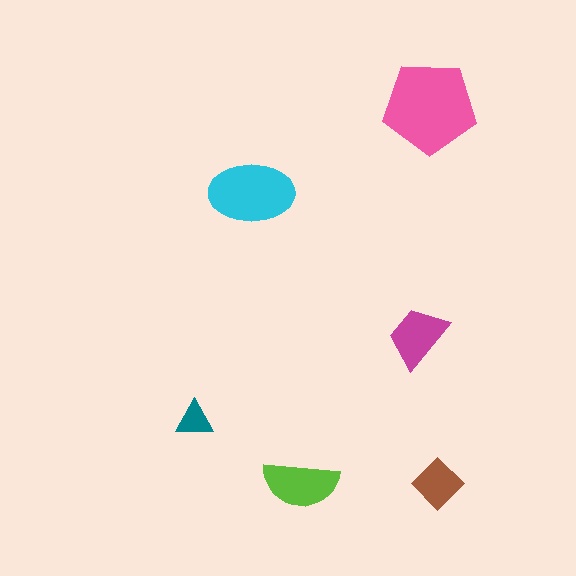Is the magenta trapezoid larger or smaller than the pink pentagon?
Smaller.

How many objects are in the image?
There are 6 objects in the image.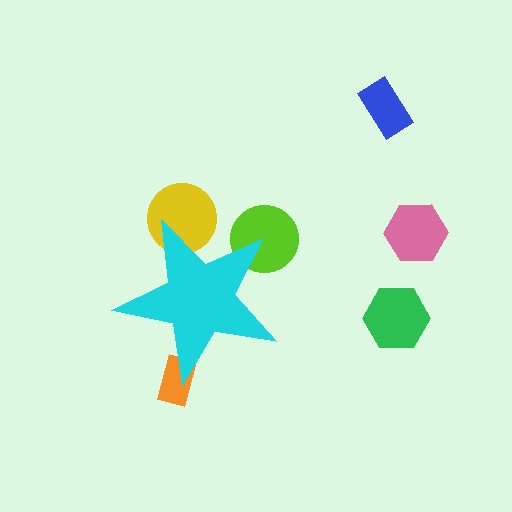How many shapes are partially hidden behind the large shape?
3 shapes are partially hidden.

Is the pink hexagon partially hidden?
No, the pink hexagon is fully visible.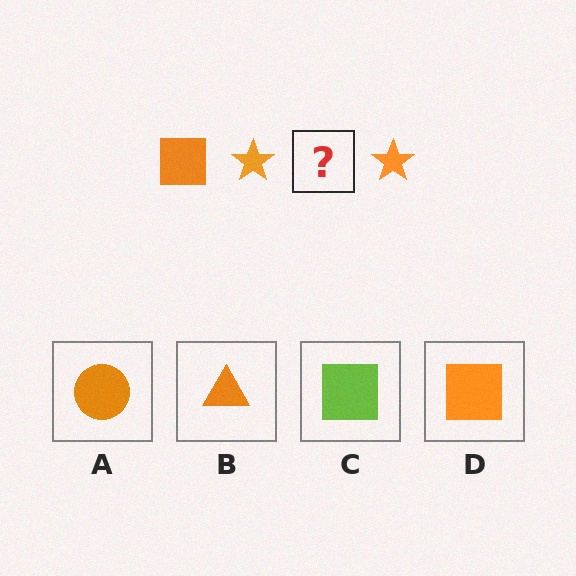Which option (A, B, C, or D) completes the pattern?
D.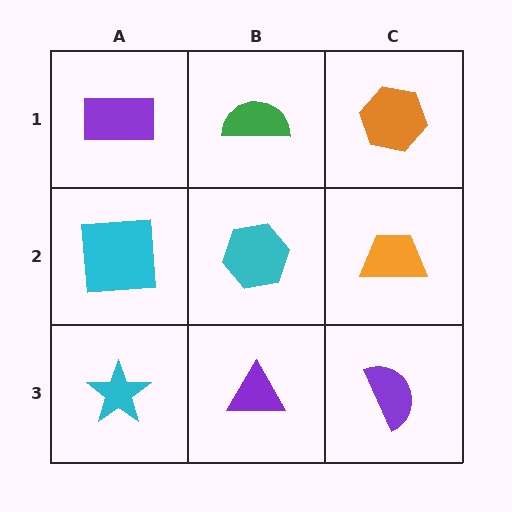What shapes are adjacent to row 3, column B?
A cyan hexagon (row 2, column B), a cyan star (row 3, column A), a purple semicircle (row 3, column C).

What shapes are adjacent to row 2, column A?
A purple rectangle (row 1, column A), a cyan star (row 3, column A), a cyan hexagon (row 2, column B).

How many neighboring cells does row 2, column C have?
3.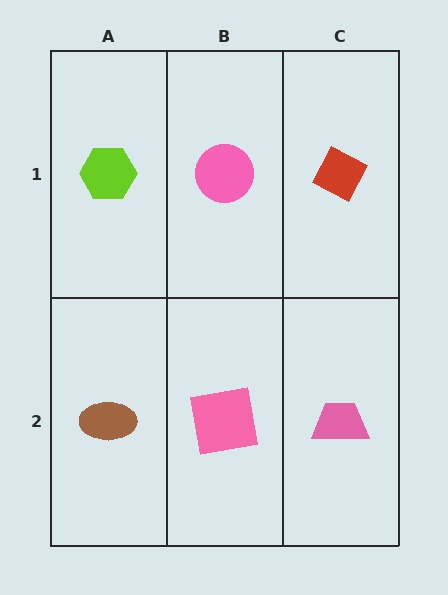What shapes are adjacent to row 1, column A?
A brown ellipse (row 2, column A), a pink circle (row 1, column B).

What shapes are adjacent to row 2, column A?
A lime hexagon (row 1, column A), a pink square (row 2, column B).